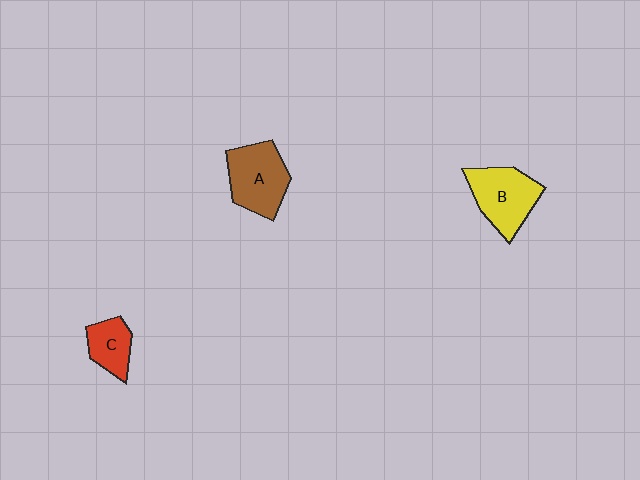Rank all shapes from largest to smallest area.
From largest to smallest: B (yellow), A (brown), C (red).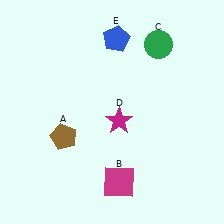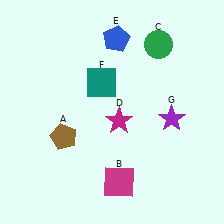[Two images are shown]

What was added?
A teal square (F), a purple star (G) were added in Image 2.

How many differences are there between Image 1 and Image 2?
There are 2 differences between the two images.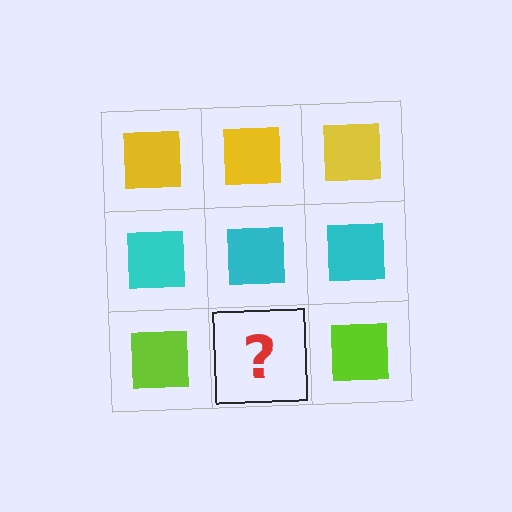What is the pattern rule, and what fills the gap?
The rule is that each row has a consistent color. The gap should be filled with a lime square.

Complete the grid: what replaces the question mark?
The question mark should be replaced with a lime square.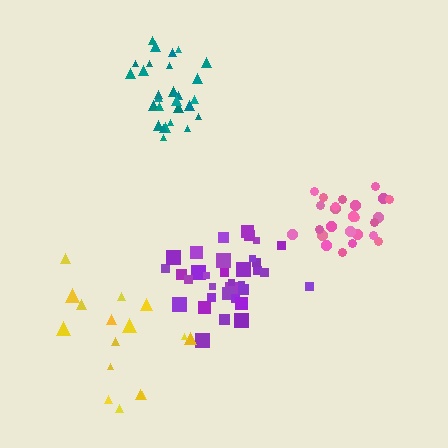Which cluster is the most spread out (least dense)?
Yellow.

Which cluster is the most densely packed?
Teal.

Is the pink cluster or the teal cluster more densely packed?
Teal.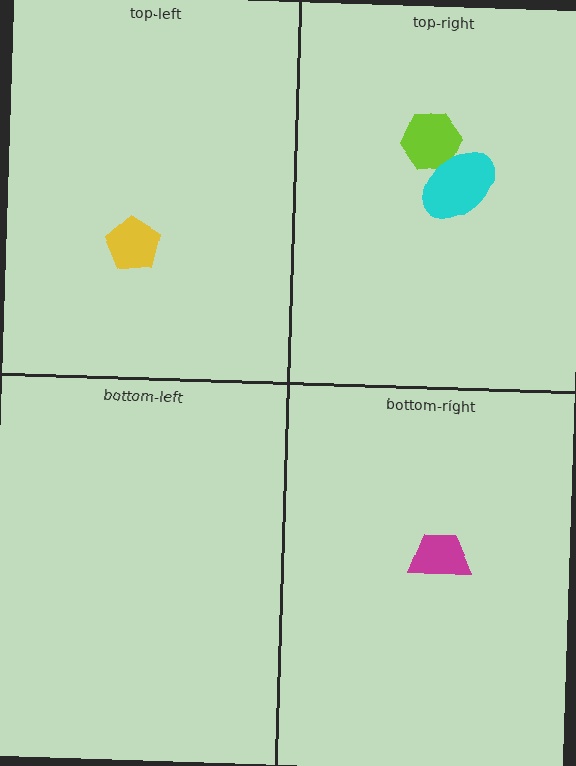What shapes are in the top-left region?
The yellow pentagon.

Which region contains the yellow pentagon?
The top-left region.